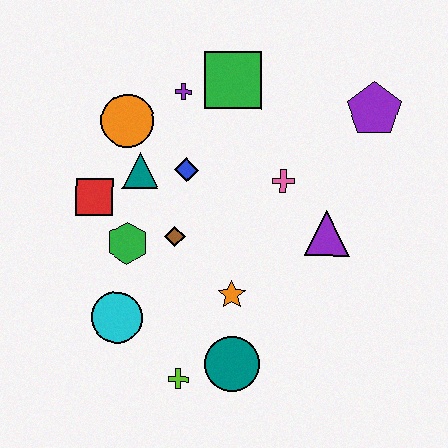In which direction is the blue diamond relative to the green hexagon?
The blue diamond is above the green hexagon.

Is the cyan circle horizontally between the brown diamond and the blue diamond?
No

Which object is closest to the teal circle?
The lime cross is closest to the teal circle.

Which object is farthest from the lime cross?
The purple pentagon is farthest from the lime cross.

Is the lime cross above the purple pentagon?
No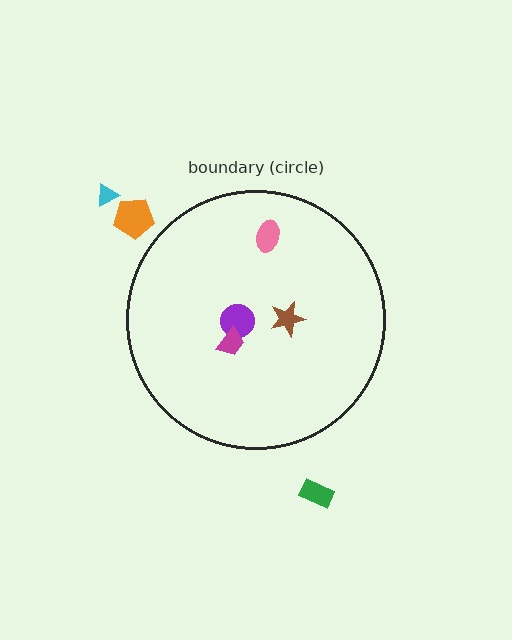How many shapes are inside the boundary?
4 inside, 3 outside.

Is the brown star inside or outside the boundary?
Inside.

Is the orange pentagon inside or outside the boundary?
Outside.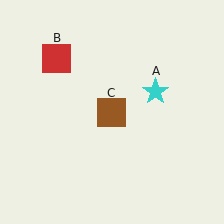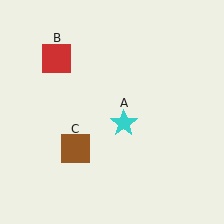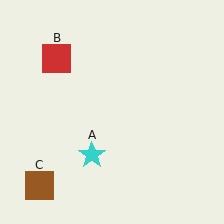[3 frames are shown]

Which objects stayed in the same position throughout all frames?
Red square (object B) remained stationary.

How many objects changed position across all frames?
2 objects changed position: cyan star (object A), brown square (object C).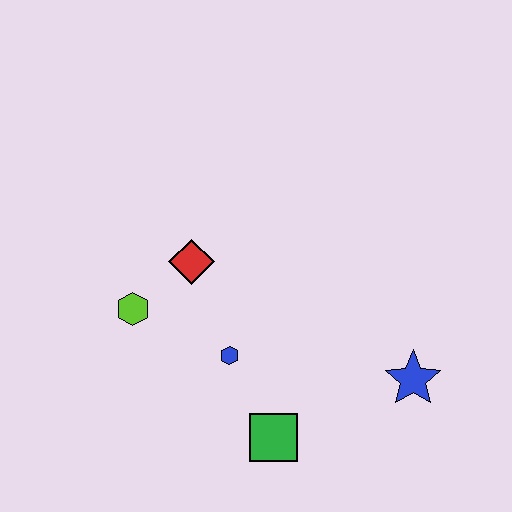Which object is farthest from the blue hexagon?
The blue star is farthest from the blue hexagon.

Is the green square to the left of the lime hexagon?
No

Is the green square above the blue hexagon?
No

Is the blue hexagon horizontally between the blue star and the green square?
No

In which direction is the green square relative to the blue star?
The green square is to the left of the blue star.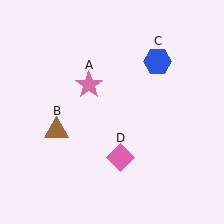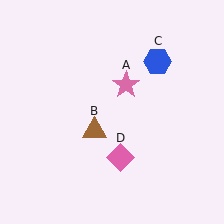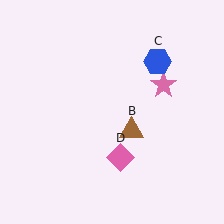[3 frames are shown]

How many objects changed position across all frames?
2 objects changed position: pink star (object A), brown triangle (object B).